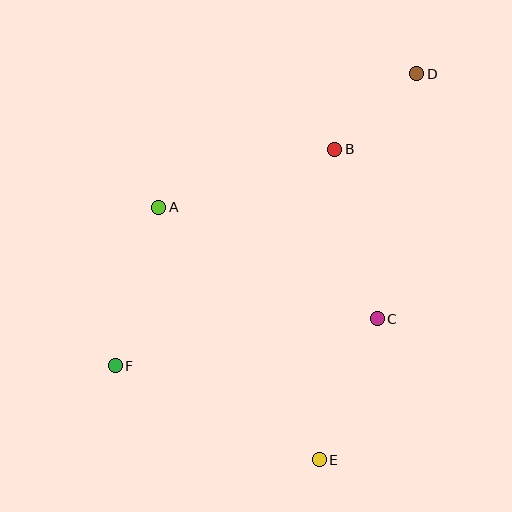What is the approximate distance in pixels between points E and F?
The distance between E and F is approximately 224 pixels.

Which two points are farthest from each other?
Points D and F are farthest from each other.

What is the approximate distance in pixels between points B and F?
The distance between B and F is approximately 308 pixels.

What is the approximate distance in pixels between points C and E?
The distance between C and E is approximately 153 pixels.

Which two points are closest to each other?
Points B and D are closest to each other.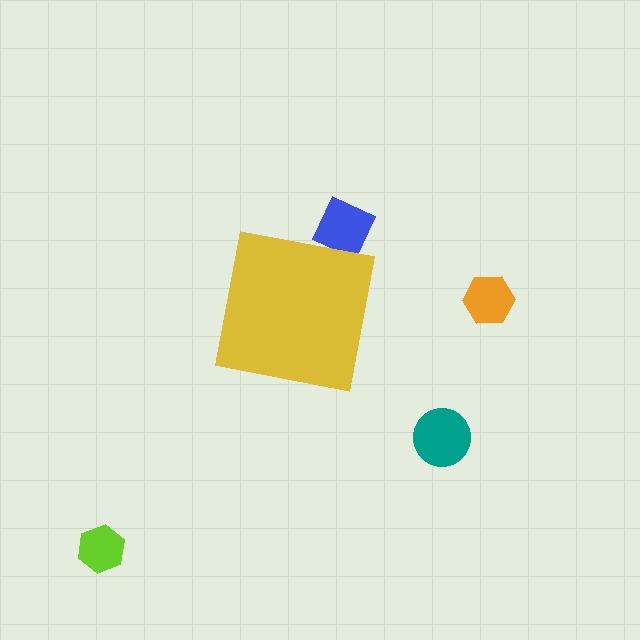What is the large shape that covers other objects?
A yellow square.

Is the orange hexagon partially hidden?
No, the orange hexagon is fully visible.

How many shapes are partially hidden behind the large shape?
1 shape is partially hidden.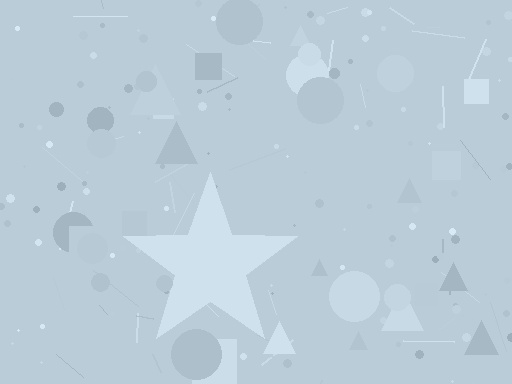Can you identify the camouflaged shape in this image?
The camouflaged shape is a star.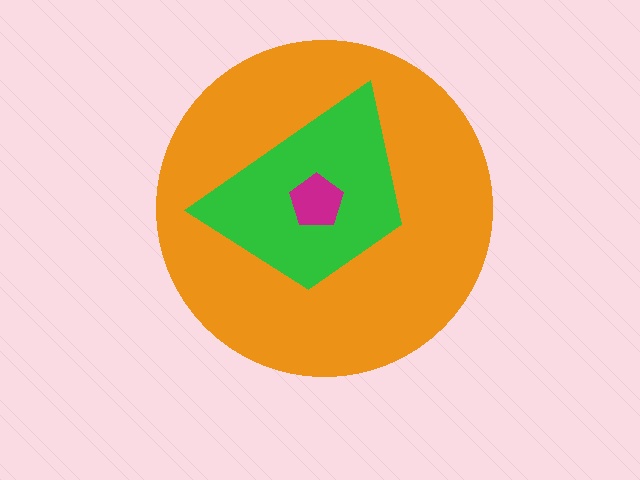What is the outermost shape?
The orange circle.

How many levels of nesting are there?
3.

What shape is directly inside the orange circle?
The green trapezoid.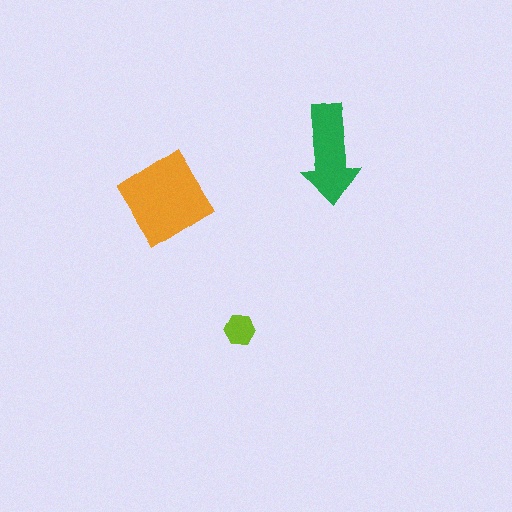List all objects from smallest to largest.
The lime hexagon, the green arrow, the orange diamond.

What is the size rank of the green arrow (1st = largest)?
2nd.